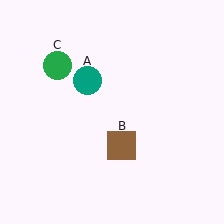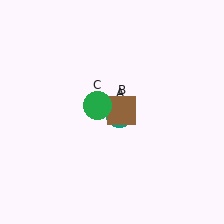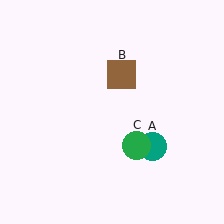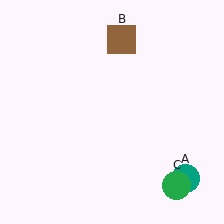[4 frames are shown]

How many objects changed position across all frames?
3 objects changed position: teal circle (object A), brown square (object B), green circle (object C).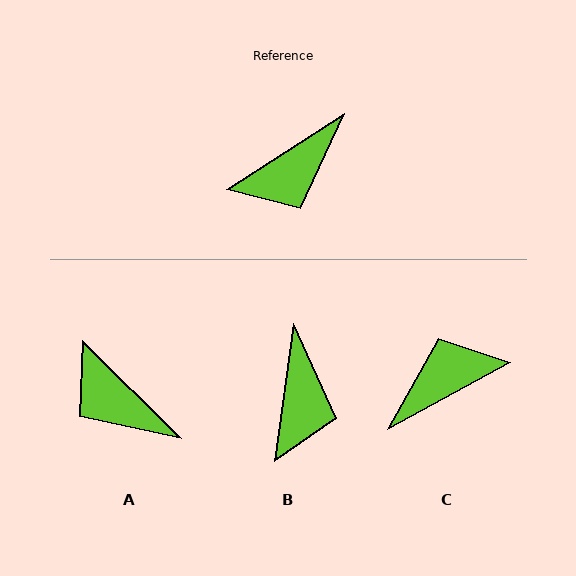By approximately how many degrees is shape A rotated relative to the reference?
Approximately 78 degrees clockwise.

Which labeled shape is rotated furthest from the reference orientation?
C, about 176 degrees away.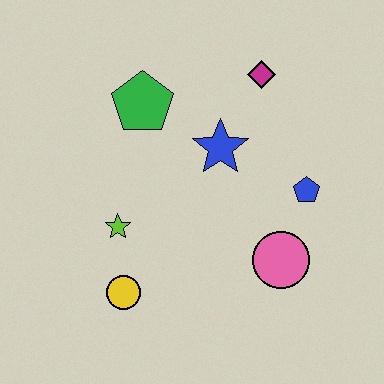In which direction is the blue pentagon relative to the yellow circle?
The blue pentagon is to the right of the yellow circle.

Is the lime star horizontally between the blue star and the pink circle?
No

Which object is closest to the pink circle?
The blue pentagon is closest to the pink circle.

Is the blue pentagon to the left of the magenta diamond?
No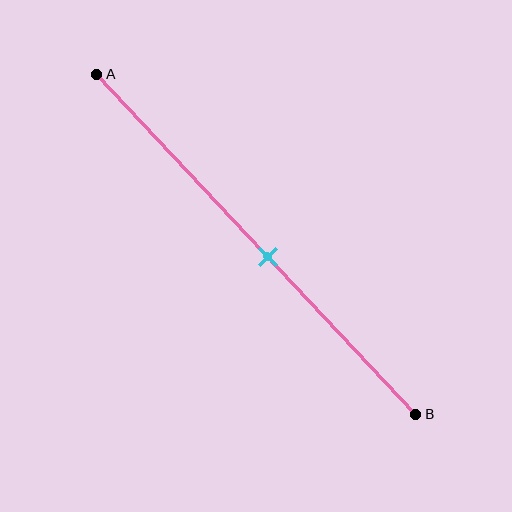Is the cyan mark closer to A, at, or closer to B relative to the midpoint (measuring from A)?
The cyan mark is closer to point B than the midpoint of segment AB.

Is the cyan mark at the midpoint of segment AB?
No, the mark is at about 55% from A, not at the 50% midpoint.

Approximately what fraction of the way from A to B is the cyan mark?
The cyan mark is approximately 55% of the way from A to B.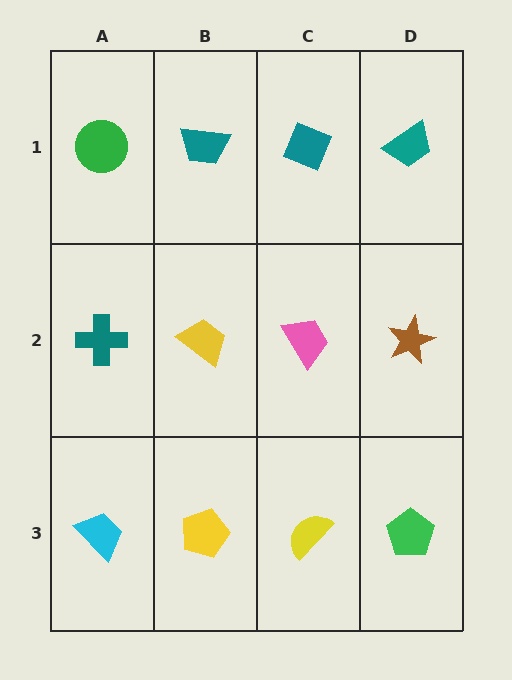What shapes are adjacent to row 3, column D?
A brown star (row 2, column D), a yellow semicircle (row 3, column C).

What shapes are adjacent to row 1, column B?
A yellow trapezoid (row 2, column B), a green circle (row 1, column A), a teal diamond (row 1, column C).